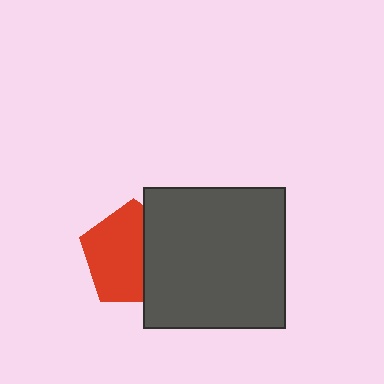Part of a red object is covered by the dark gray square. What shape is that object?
It is a pentagon.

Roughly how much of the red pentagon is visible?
About half of it is visible (roughly 63%).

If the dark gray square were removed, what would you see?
You would see the complete red pentagon.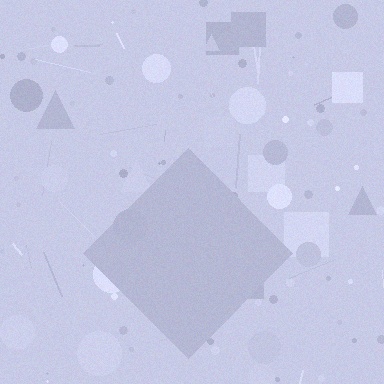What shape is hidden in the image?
A diamond is hidden in the image.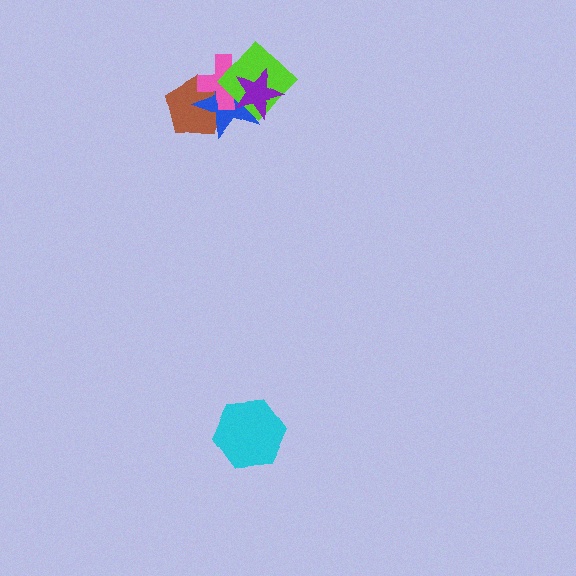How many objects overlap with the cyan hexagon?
0 objects overlap with the cyan hexagon.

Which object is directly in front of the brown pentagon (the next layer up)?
The blue star is directly in front of the brown pentagon.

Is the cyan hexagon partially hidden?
No, no other shape covers it.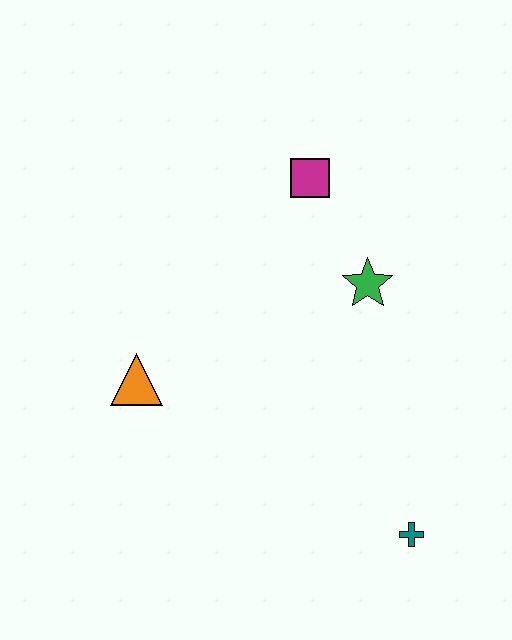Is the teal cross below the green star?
Yes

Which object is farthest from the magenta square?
The teal cross is farthest from the magenta square.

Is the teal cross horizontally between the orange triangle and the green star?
No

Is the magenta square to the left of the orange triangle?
No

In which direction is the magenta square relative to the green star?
The magenta square is above the green star.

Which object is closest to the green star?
The magenta square is closest to the green star.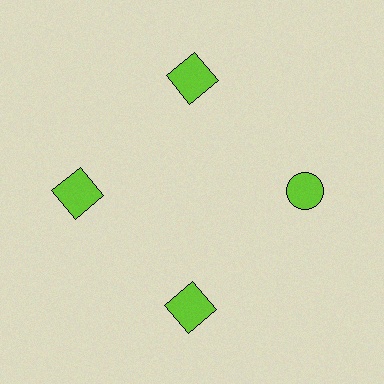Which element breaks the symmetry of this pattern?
The lime circle at roughly the 3 o'clock position breaks the symmetry. All other shapes are lime squares.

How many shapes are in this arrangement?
There are 4 shapes arranged in a ring pattern.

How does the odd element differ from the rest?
It has a different shape: circle instead of square.